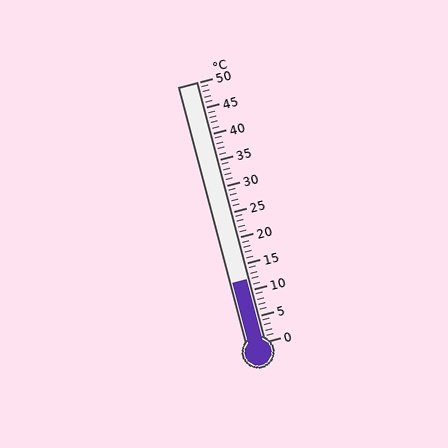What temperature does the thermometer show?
The thermometer shows approximately 12°C.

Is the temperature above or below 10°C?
The temperature is above 10°C.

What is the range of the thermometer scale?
The thermometer scale ranges from 0°C to 50°C.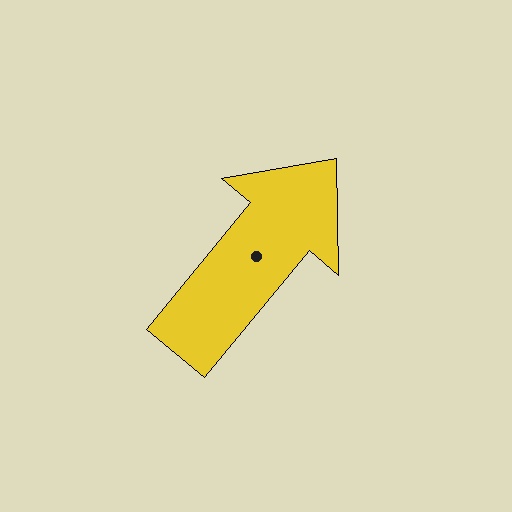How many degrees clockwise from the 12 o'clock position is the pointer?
Approximately 40 degrees.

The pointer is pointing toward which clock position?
Roughly 1 o'clock.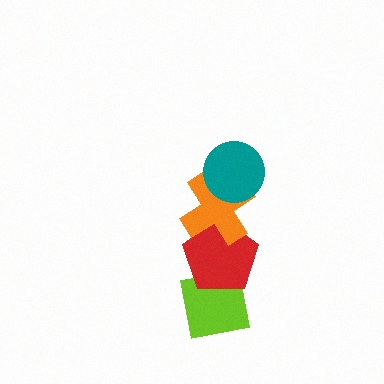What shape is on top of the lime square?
The red pentagon is on top of the lime square.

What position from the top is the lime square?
The lime square is 4th from the top.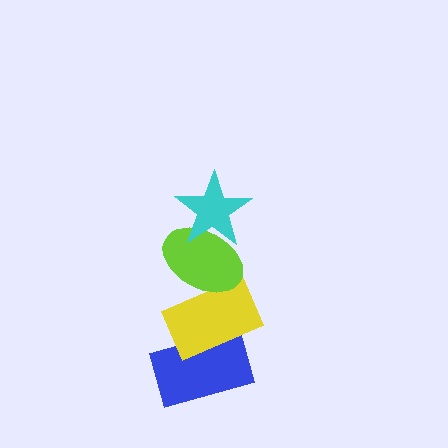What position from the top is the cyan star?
The cyan star is 1st from the top.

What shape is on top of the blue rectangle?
The yellow rectangle is on top of the blue rectangle.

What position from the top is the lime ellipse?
The lime ellipse is 2nd from the top.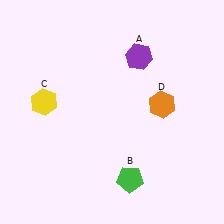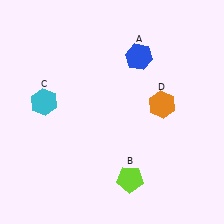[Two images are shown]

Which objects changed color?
A changed from purple to blue. B changed from green to lime. C changed from yellow to cyan.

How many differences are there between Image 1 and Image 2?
There are 3 differences between the two images.